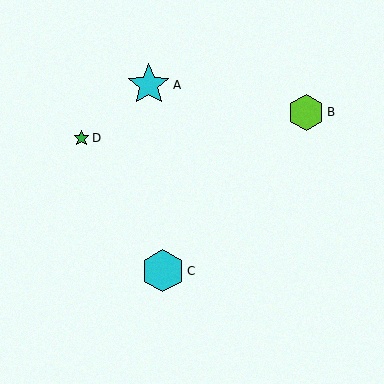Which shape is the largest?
The cyan star (labeled A) is the largest.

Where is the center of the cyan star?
The center of the cyan star is at (149, 85).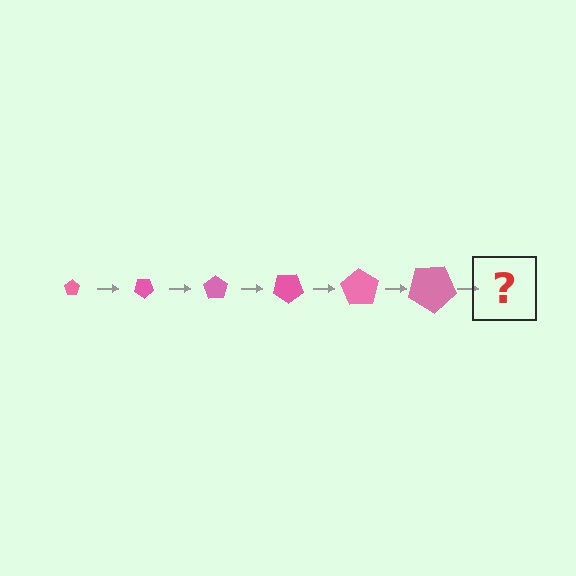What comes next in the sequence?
The next element should be a pentagon, larger than the previous one and rotated 210 degrees from the start.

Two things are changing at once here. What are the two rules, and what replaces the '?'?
The two rules are that the pentagon grows larger each step and it rotates 35 degrees each step. The '?' should be a pentagon, larger than the previous one and rotated 210 degrees from the start.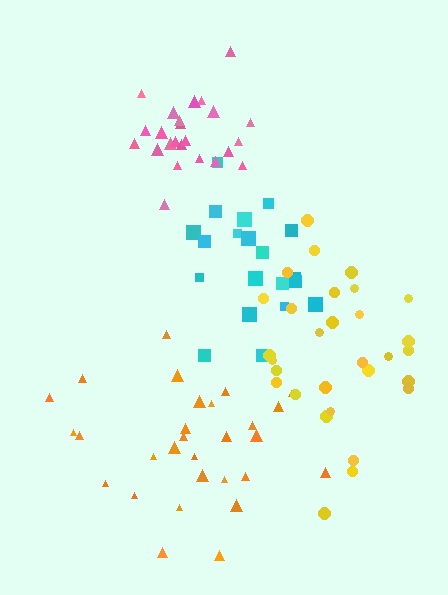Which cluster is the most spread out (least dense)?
Yellow.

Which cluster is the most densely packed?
Cyan.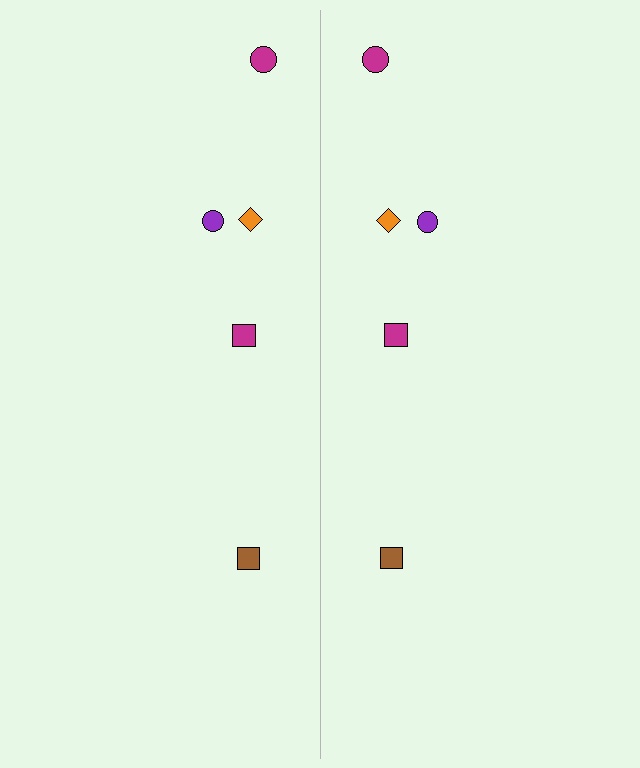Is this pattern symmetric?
Yes, this pattern has bilateral (reflection) symmetry.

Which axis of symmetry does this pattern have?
The pattern has a vertical axis of symmetry running through the center of the image.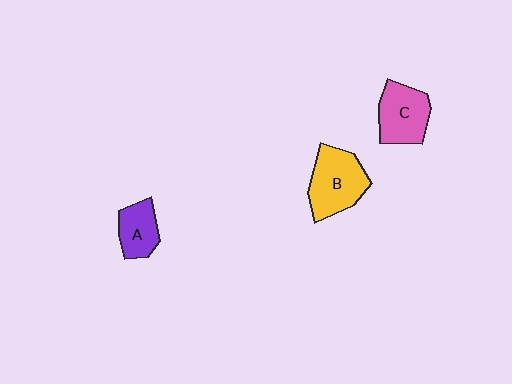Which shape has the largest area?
Shape B (yellow).